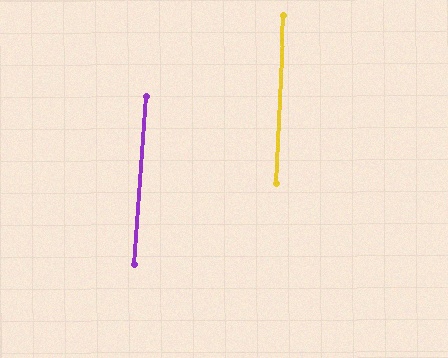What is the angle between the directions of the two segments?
Approximately 1 degree.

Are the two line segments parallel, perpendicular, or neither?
Parallel — their directions differ by only 1.3°.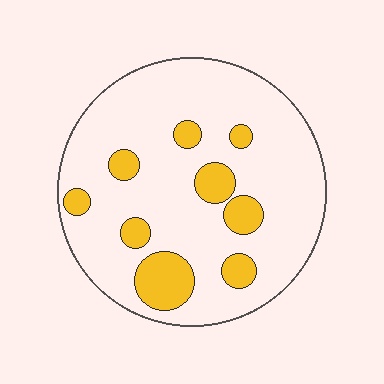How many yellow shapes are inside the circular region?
9.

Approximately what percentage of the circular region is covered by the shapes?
Approximately 15%.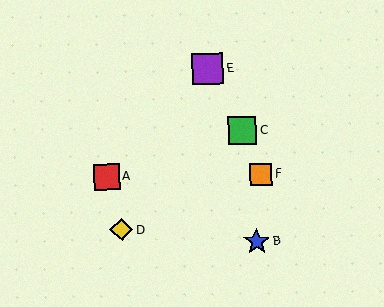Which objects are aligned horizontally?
Objects A, F are aligned horizontally.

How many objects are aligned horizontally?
2 objects (A, F) are aligned horizontally.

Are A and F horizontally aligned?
Yes, both are at y≈177.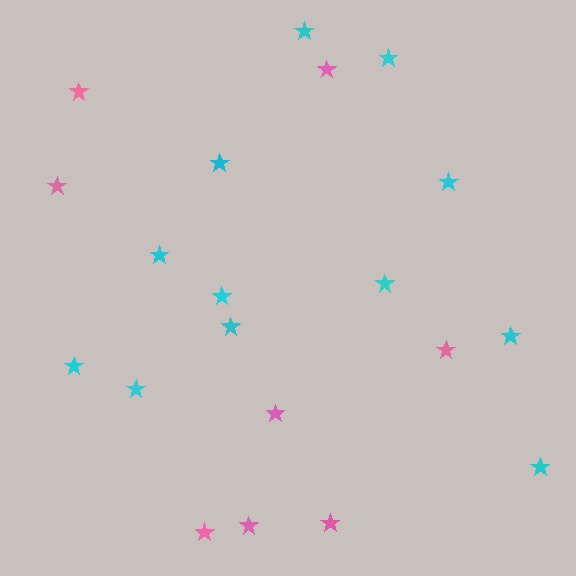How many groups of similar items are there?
There are 2 groups: one group of cyan stars (12) and one group of pink stars (8).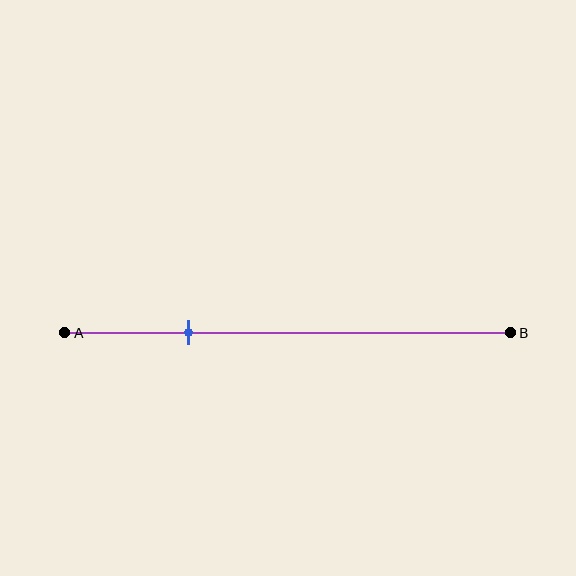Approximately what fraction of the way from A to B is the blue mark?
The blue mark is approximately 30% of the way from A to B.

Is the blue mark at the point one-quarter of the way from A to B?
Yes, the mark is approximately at the one-quarter point.